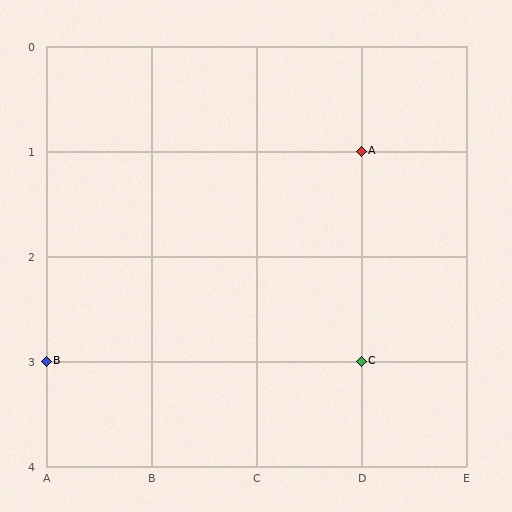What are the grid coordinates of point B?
Point B is at grid coordinates (A, 3).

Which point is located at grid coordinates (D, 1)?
Point A is at (D, 1).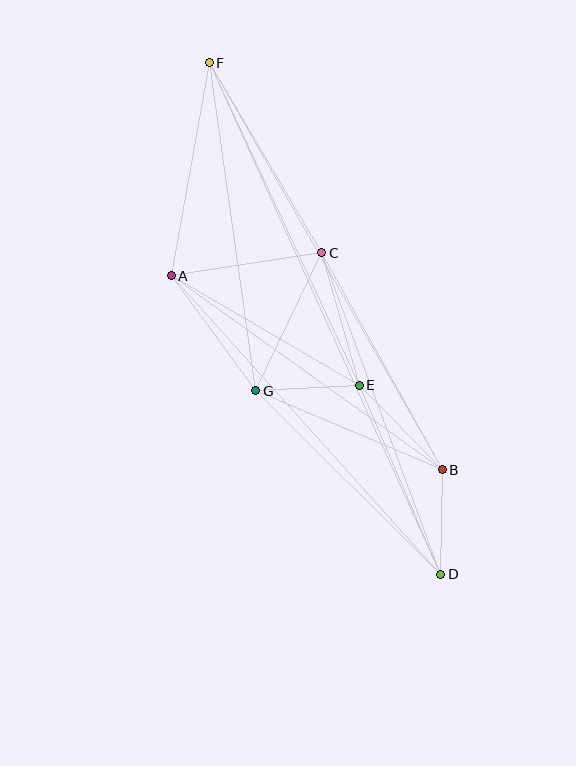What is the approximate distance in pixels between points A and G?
The distance between A and G is approximately 143 pixels.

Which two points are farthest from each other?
Points D and F are farthest from each other.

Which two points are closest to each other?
Points E and G are closest to each other.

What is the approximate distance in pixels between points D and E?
The distance between D and E is approximately 206 pixels.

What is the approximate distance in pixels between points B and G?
The distance between B and G is approximately 203 pixels.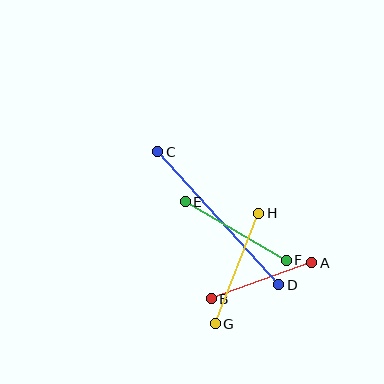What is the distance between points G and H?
The distance is approximately 118 pixels.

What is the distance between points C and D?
The distance is approximately 180 pixels.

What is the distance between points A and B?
The distance is approximately 107 pixels.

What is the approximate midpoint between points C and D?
The midpoint is at approximately (218, 218) pixels.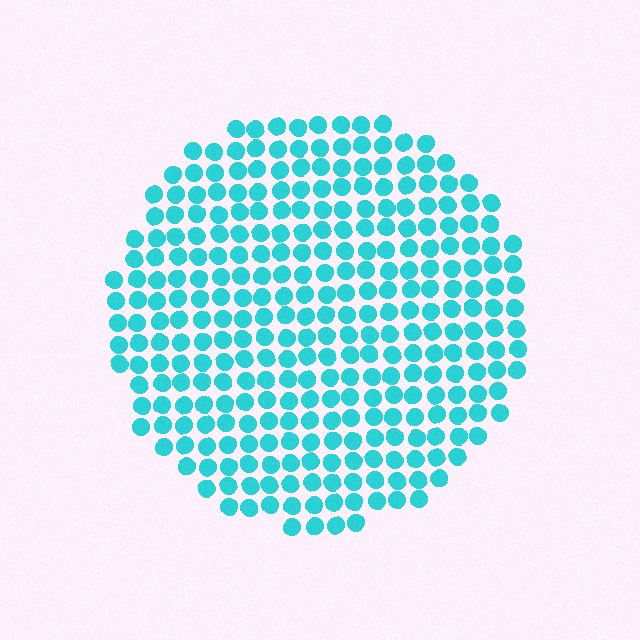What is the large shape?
The large shape is a circle.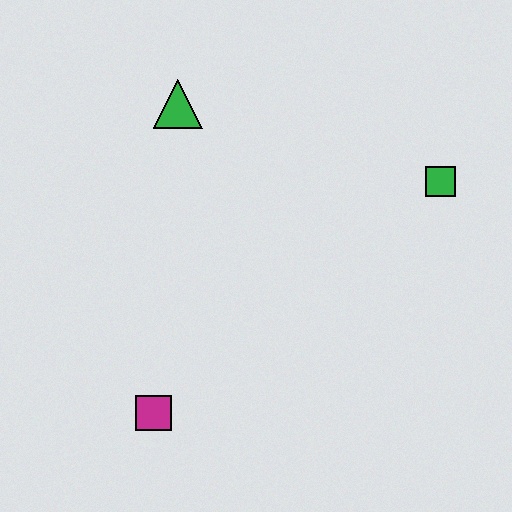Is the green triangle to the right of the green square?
No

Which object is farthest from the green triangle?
The magenta square is farthest from the green triangle.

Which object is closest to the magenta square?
The green triangle is closest to the magenta square.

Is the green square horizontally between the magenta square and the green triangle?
No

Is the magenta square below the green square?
Yes